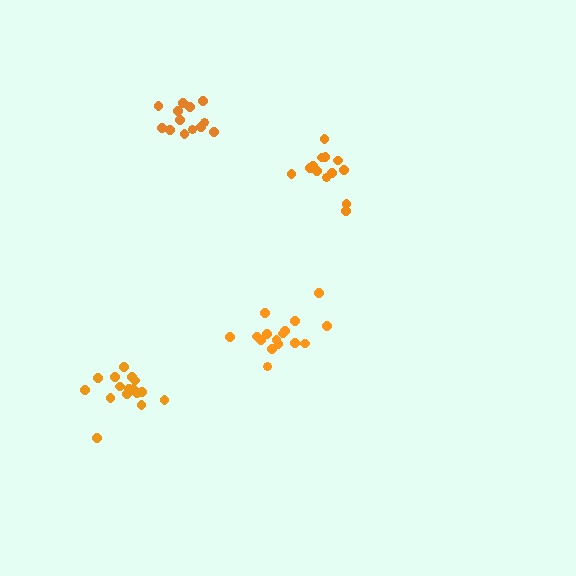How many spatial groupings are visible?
There are 4 spatial groupings.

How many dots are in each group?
Group 1: 16 dots, Group 2: 16 dots, Group 3: 13 dots, Group 4: 13 dots (58 total).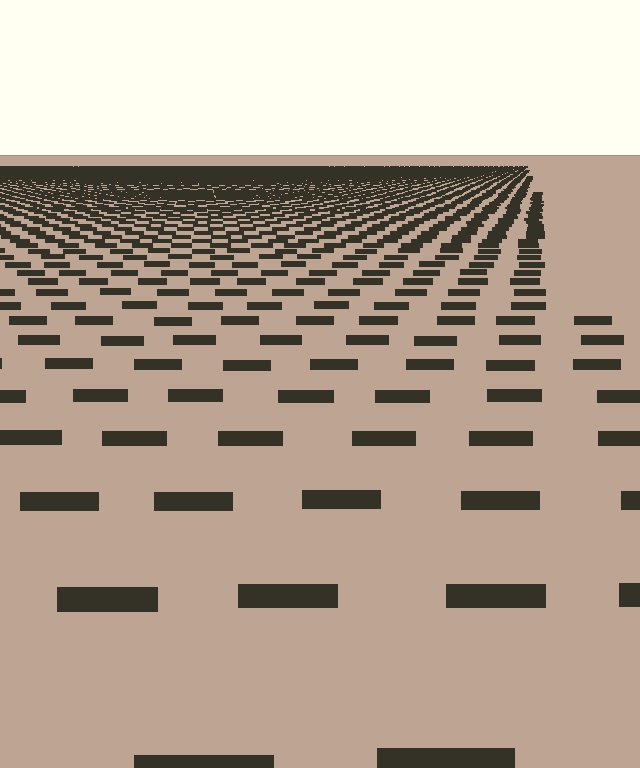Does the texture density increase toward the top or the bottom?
Density increases toward the top.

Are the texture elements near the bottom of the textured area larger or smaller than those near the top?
Larger. Near the bottom, elements are closer to the viewer and appear at a bigger on-screen size.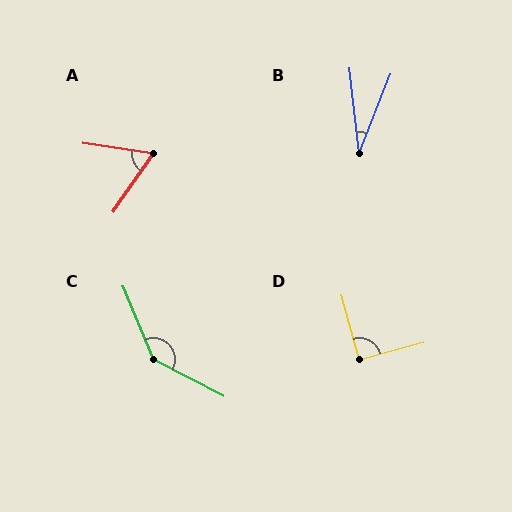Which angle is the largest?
C, at approximately 140 degrees.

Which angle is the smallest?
B, at approximately 28 degrees.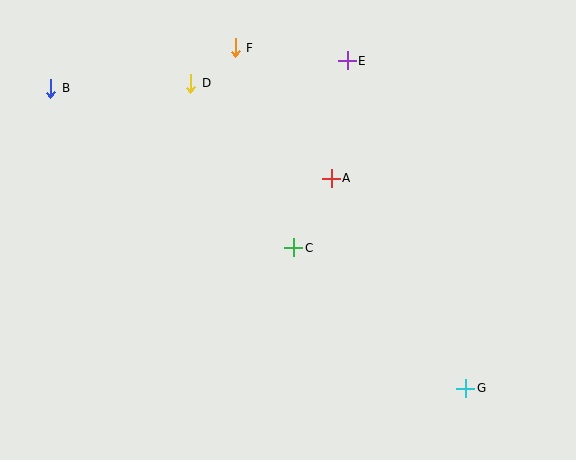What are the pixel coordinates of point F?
Point F is at (235, 48).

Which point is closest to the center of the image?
Point C at (294, 248) is closest to the center.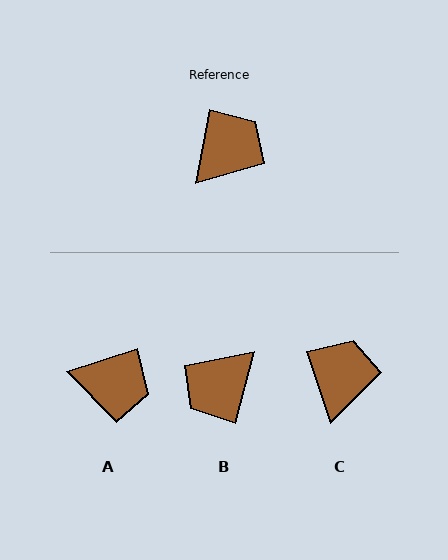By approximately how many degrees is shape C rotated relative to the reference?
Approximately 29 degrees counter-clockwise.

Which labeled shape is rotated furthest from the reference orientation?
B, about 176 degrees away.